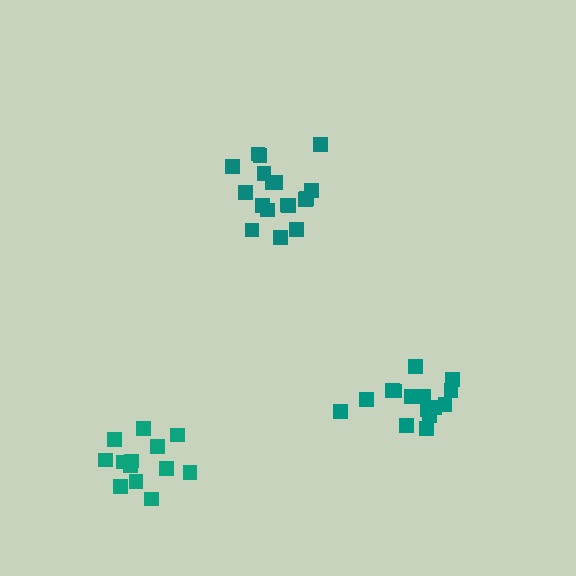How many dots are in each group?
Group 1: 18 dots, Group 2: 15 dots, Group 3: 14 dots (47 total).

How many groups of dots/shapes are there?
There are 3 groups.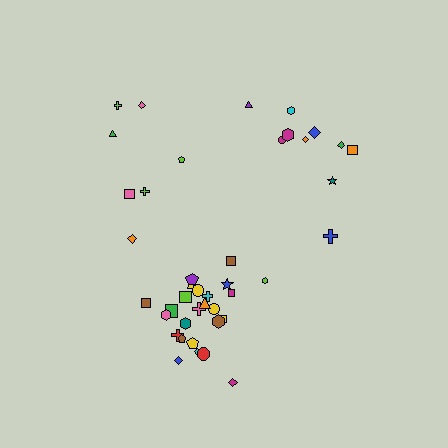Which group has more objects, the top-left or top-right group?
The top-right group.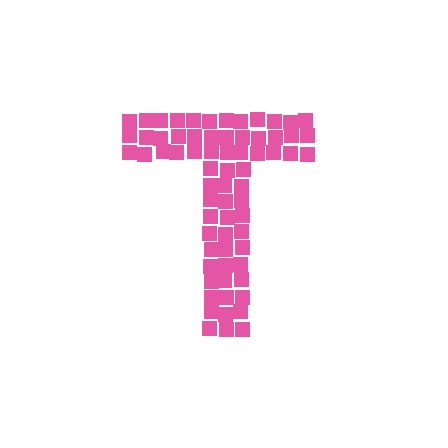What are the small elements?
The small elements are squares.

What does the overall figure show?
The overall figure shows the letter T.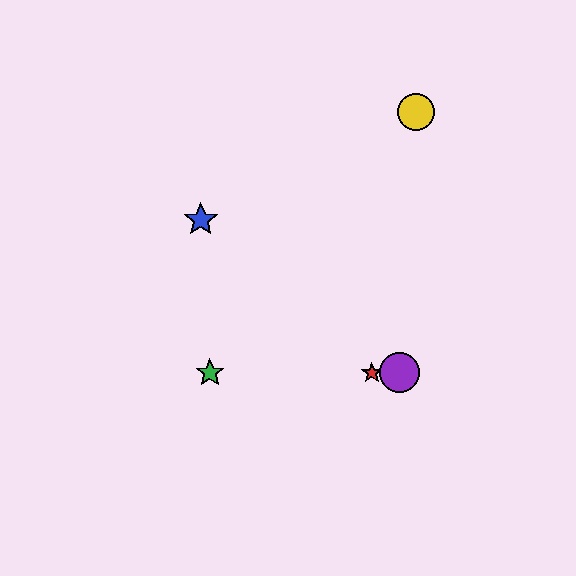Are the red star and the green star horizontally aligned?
Yes, both are at y≈373.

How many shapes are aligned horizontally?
3 shapes (the red star, the green star, the purple circle) are aligned horizontally.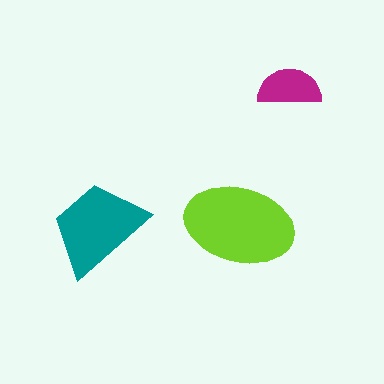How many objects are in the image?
There are 3 objects in the image.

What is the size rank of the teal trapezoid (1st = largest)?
2nd.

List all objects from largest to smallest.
The lime ellipse, the teal trapezoid, the magenta semicircle.